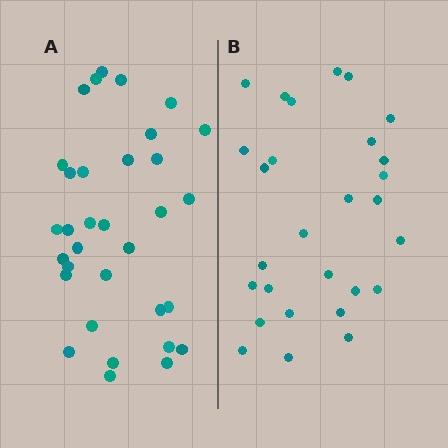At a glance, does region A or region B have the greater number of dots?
Region A (the left region) has more dots.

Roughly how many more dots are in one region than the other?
Region A has about 5 more dots than region B.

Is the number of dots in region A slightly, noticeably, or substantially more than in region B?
Region A has only slightly more — the two regions are fairly close. The ratio is roughly 1.2 to 1.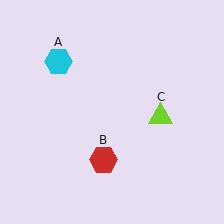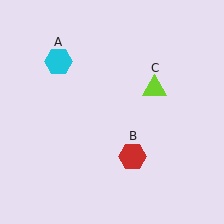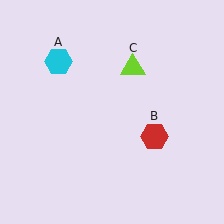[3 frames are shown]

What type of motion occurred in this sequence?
The red hexagon (object B), lime triangle (object C) rotated counterclockwise around the center of the scene.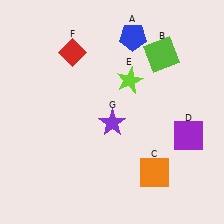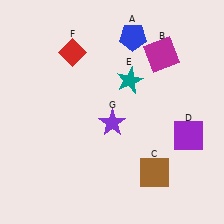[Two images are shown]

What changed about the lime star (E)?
In Image 1, E is lime. In Image 2, it changed to teal.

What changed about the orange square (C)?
In Image 1, C is orange. In Image 2, it changed to brown.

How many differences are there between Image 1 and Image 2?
There are 3 differences between the two images.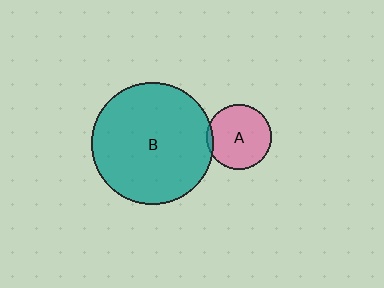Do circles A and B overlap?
Yes.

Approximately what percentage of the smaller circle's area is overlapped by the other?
Approximately 5%.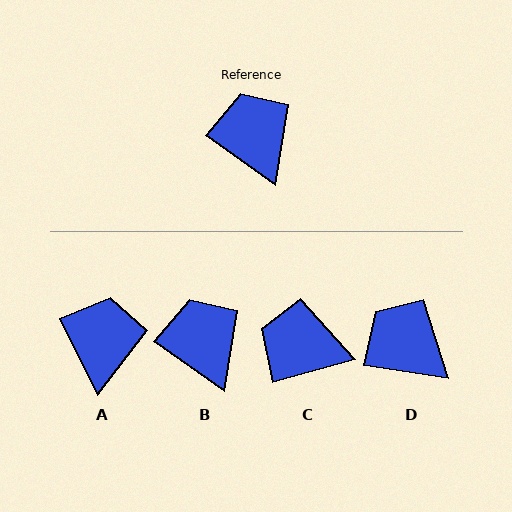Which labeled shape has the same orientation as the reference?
B.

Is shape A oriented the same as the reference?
No, it is off by about 29 degrees.